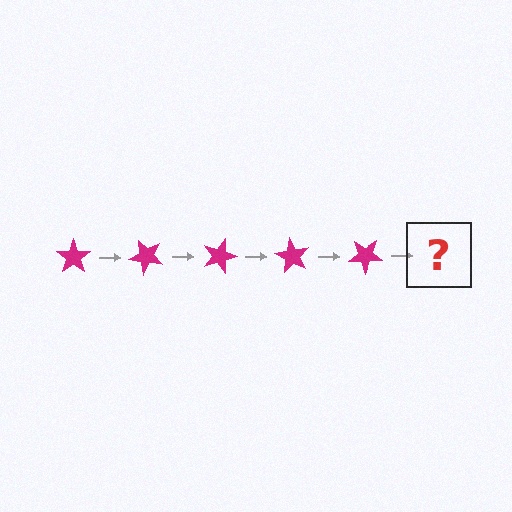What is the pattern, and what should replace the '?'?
The pattern is that the star rotates 45 degrees each step. The '?' should be a magenta star rotated 225 degrees.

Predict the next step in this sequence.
The next step is a magenta star rotated 225 degrees.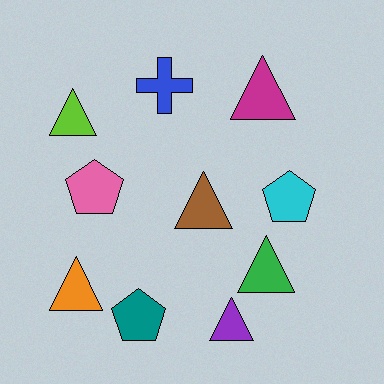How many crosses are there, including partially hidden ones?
There is 1 cross.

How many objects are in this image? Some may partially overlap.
There are 10 objects.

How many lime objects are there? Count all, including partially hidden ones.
There is 1 lime object.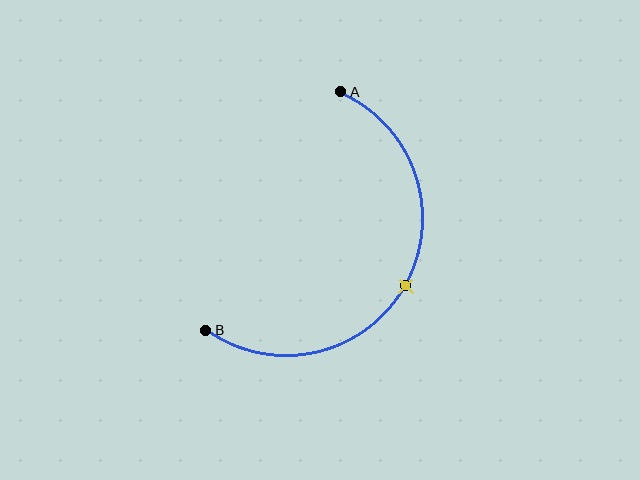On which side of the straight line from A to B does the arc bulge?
The arc bulges to the right of the straight line connecting A and B.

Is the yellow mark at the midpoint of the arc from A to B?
Yes. The yellow mark lies on the arc at equal arc-length from both A and B — it is the arc midpoint.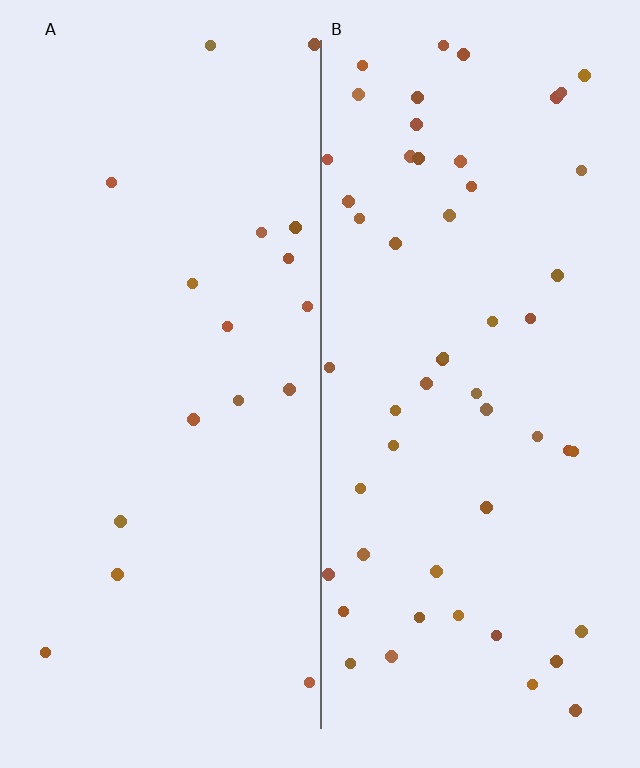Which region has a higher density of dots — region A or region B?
B (the right).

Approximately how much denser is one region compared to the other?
Approximately 3.0× — region B over region A.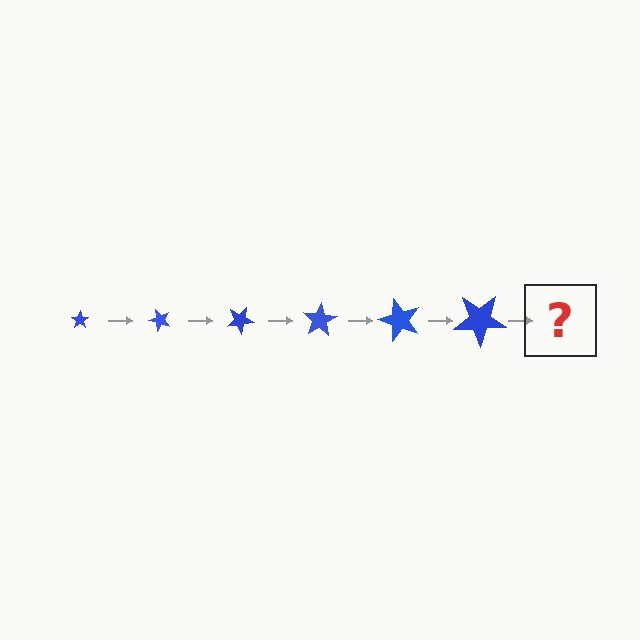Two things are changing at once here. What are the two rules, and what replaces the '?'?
The two rules are that the star grows larger each step and it rotates 50 degrees each step. The '?' should be a star, larger than the previous one and rotated 300 degrees from the start.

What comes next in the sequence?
The next element should be a star, larger than the previous one and rotated 300 degrees from the start.